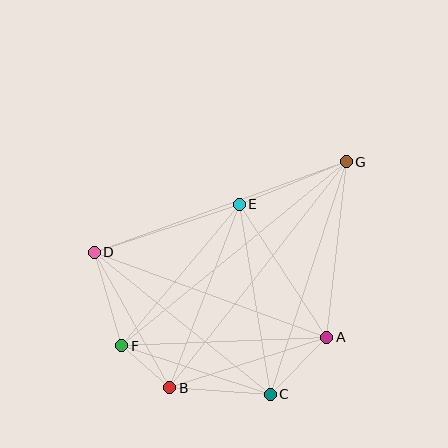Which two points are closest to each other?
Points B and F are closest to each other.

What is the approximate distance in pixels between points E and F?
The distance between E and F is approximately 184 pixels.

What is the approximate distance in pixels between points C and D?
The distance between C and D is approximately 226 pixels.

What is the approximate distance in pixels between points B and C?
The distance between B and C is approximately 100 pixels.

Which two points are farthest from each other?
Points F and G are farthest from each other.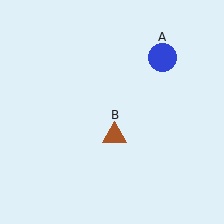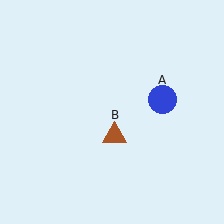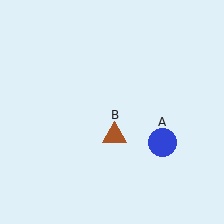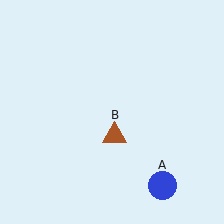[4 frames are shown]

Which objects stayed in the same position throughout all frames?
Brown triangle (object B) remained stationary.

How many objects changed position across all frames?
1 object changed position: blue circle (object A).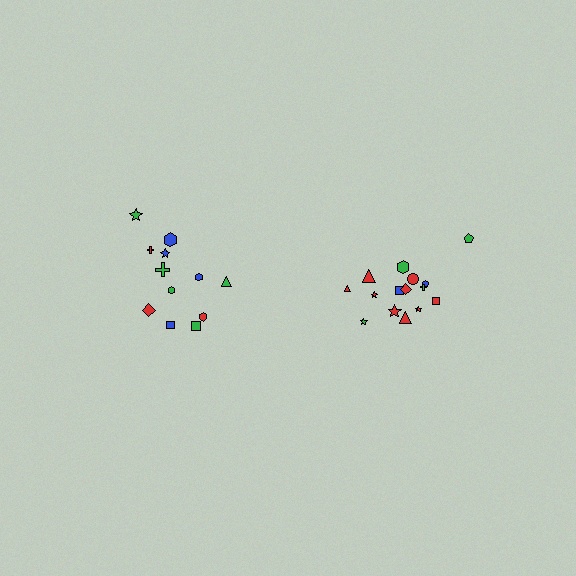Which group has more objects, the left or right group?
The right group.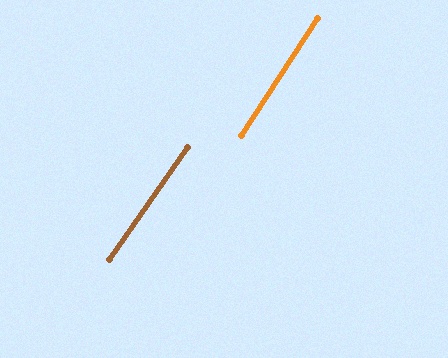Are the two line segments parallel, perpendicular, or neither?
Parallel — their directions differ by only 1.9°.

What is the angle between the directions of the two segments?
Approximately 2 degrees.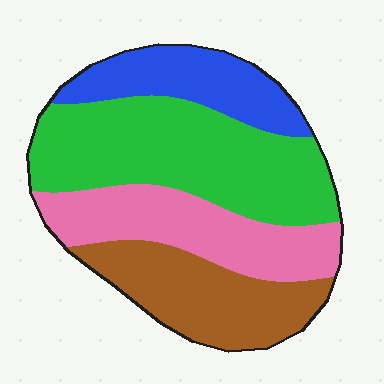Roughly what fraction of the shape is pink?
Pink covers roughly 25% of the shape.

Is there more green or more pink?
Green.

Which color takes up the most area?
Green, at roughly 40%.